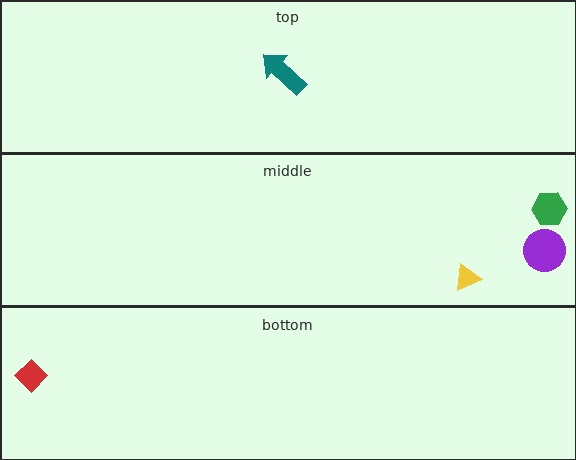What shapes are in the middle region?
The green hexagon, the purple circle, the yellow triangle.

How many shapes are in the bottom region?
1.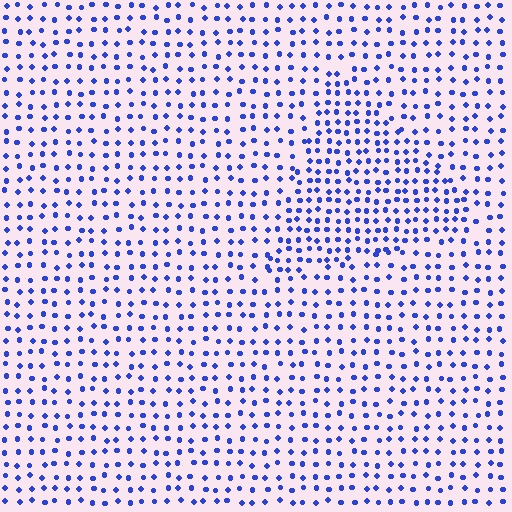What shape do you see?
I see a triangle.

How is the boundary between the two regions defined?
The boundary is defined by a change in element density (approximately 1.6x ratio). All elements are the same color, size, and shape.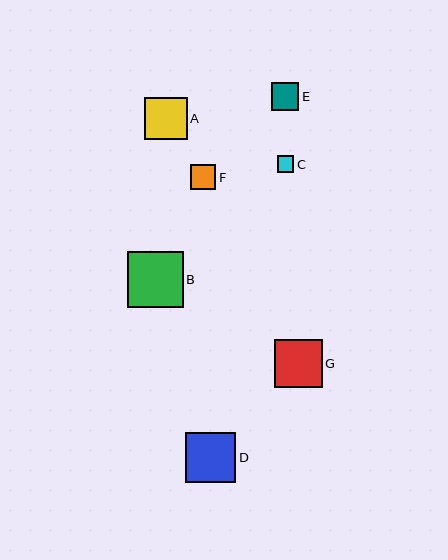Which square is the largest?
Square B is the largest with a size of approximately 56 pixels.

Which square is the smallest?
Square C is the smallest with a size of approximately 17 pixels.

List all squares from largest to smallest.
From largest to smallest: B, D, G, A, E, F, C.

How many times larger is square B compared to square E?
Square B is approximately 2.0 times the size of square E.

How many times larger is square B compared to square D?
Square B is approximately 1.1 times the size of square D.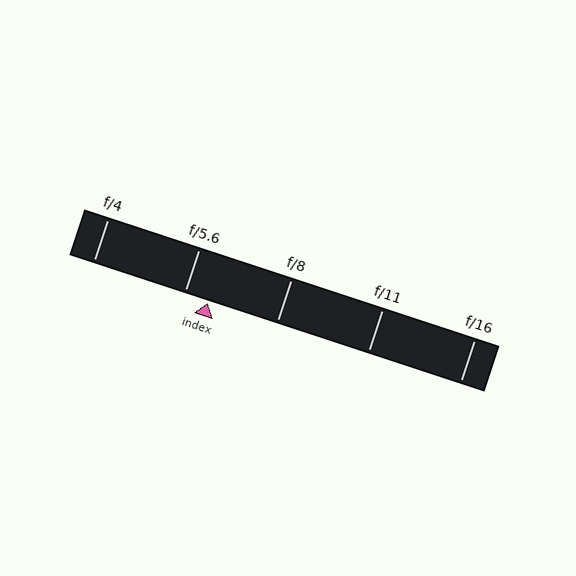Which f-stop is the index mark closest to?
The index mark is closest to f/5.6.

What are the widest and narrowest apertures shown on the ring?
The widest aperture shown is f/4 and the narrowest is f/16.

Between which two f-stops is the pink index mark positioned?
The index mark is between f/5.6 and f/8.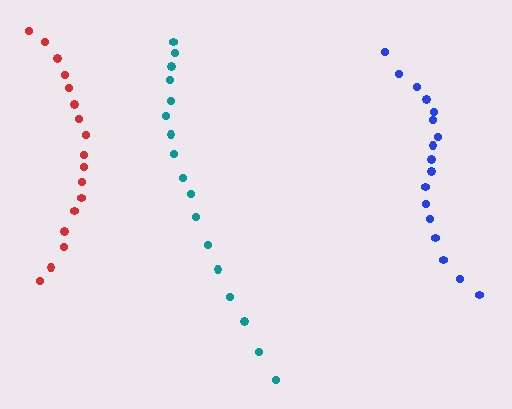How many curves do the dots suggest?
There are 3 distinct paths.